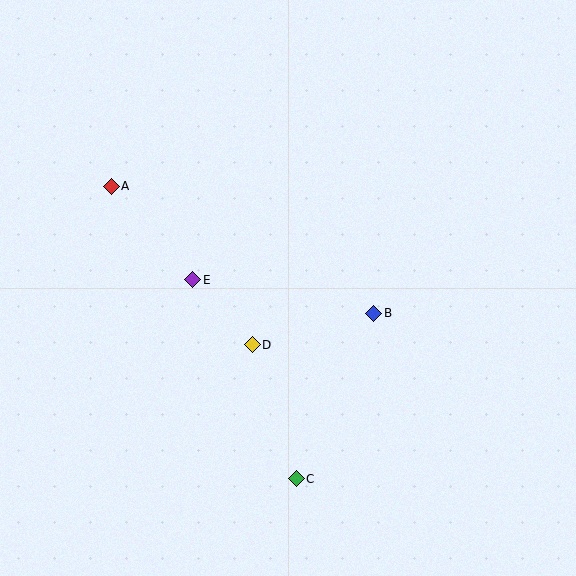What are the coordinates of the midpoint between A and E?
The midpoint between A and E is at (152, 233).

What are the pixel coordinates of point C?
Point C is at (296, 479).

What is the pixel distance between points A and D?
The distance between A and D is 212 pixels.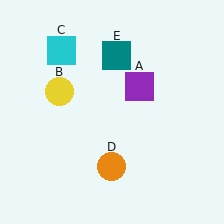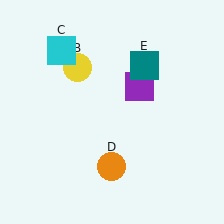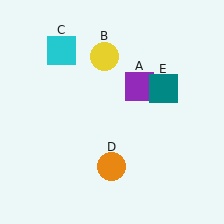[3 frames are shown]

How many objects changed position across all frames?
2 objects changed position: yellow circle (object B), teal square (object E).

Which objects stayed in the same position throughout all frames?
Purple square (object A) and cyan square (object C) and orange circle (object D) remained stationary.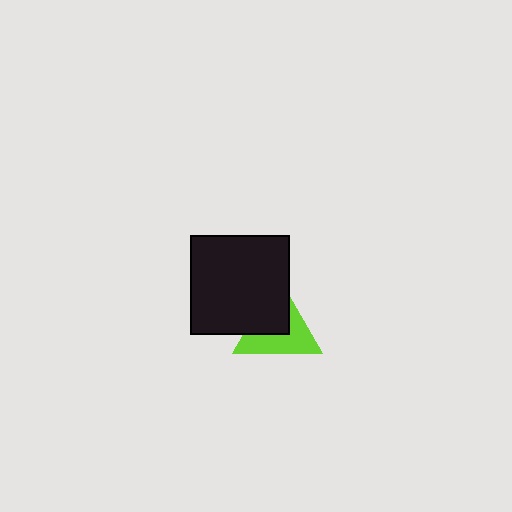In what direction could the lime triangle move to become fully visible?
The lime triangle could move toward the lower-right. That would shift it out from behind the black square entirely.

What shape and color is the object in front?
The object in front is a black square.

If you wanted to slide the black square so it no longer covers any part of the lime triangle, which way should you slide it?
Slide it toward the upper-left — that is the most direct way to separate the two shapes.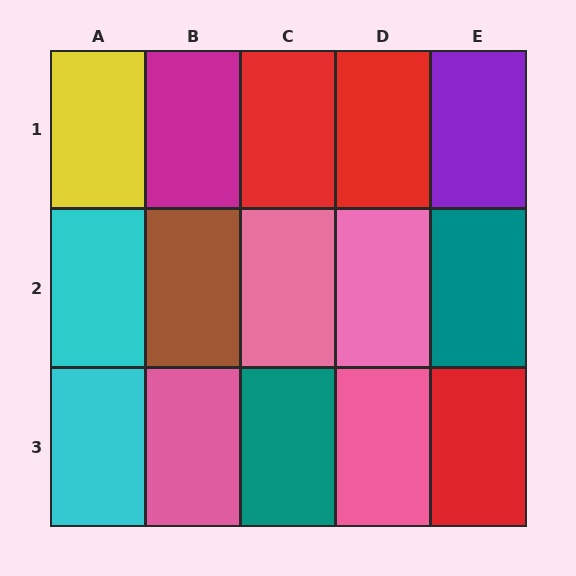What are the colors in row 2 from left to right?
Cyan, brown, pink, pink, teal.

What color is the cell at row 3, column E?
Red.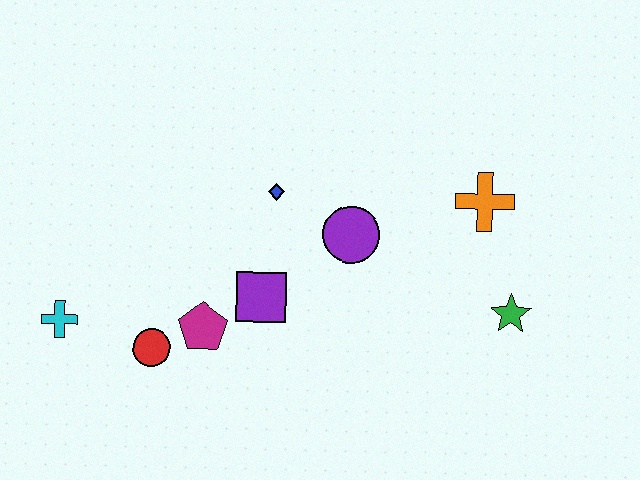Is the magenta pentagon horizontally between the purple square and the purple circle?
No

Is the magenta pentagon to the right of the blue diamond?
No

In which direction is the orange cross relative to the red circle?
The orange cross is to the right of the red circle.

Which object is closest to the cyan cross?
The red circle is closest to the cyan cross.